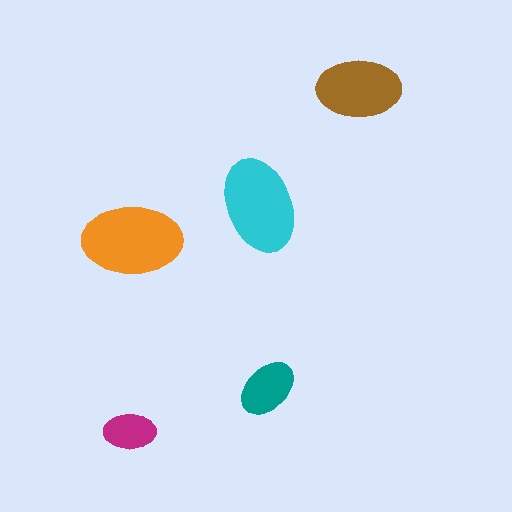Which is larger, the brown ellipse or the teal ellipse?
The brown one.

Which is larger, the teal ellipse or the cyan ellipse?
The cyan one.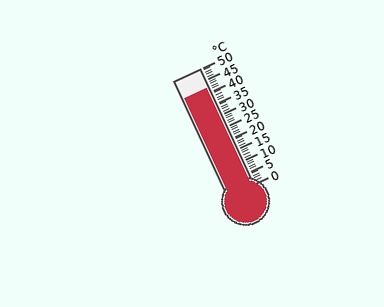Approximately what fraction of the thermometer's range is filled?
The thermometer is filled to approximately 85% of its range.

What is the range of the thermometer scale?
The thermometer scale ranges from 0°C to 50°C.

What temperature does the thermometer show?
The thermometer shows approximately 42°C.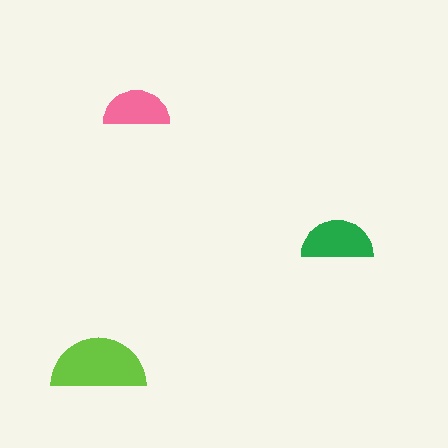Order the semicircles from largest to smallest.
the lime one, the green one, the pink one.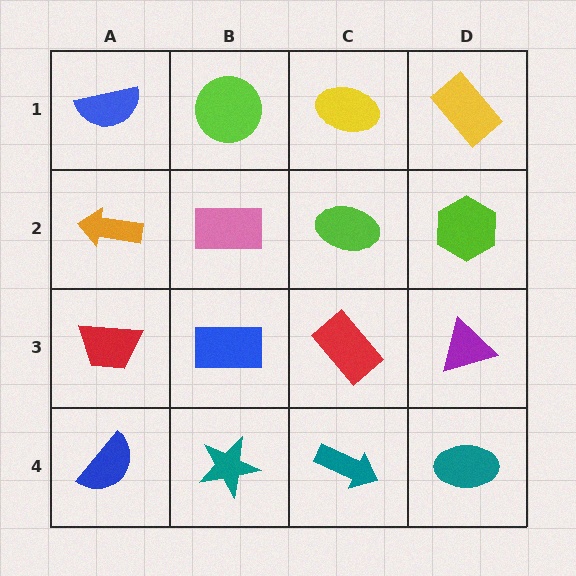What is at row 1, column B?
A lime circle.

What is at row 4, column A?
A blue semicircle.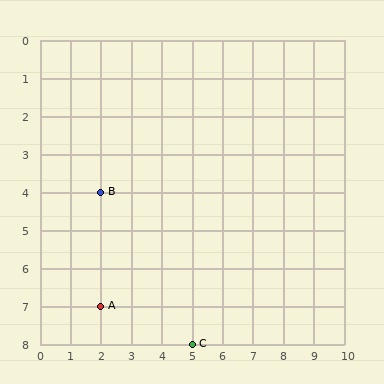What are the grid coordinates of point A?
Point A is at grid coordinates (2, 7).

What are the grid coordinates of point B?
Point B is at grid coordinates (2, 4).